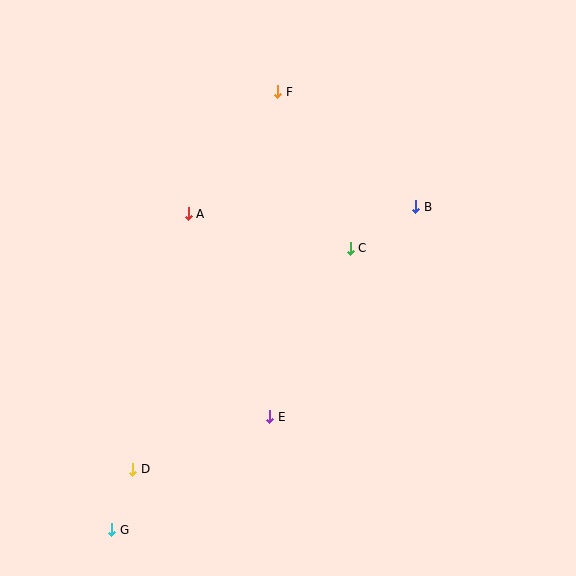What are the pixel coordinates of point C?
Point C is at (350, 248).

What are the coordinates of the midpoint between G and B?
The midpoint between G and B is at (264, 368).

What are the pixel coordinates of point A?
Point A is at (188, 214).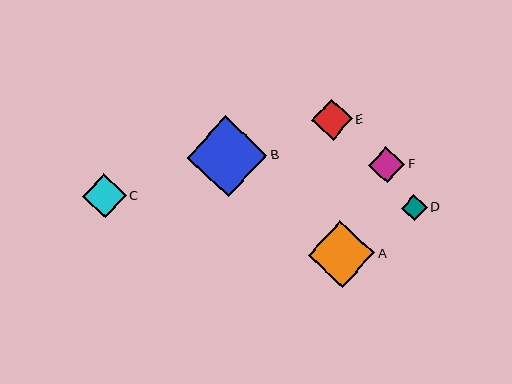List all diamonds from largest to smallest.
From largest to smallest: B, A, C, E, F, D.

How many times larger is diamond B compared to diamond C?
Diamond B is approximately 1.8 times the size of diamond C.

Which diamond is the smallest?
Diamond D is the smallest with a size of approximately 26 pixels.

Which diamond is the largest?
Diamond B is the largest with a size of approximately 81 pixels.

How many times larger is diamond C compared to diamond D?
Diamond C is approximately 1.7 times the size of diamond D.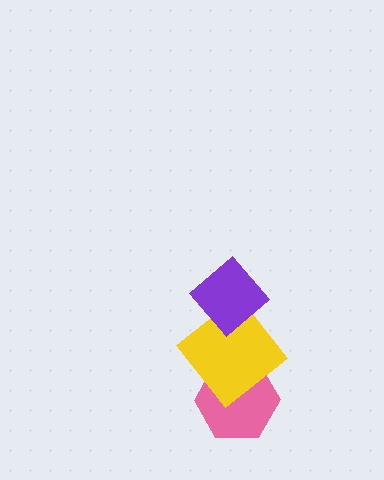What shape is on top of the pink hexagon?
The yellow diamond is on top of the pink hexagon.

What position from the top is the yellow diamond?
The yellow diamond is 2nd from the top.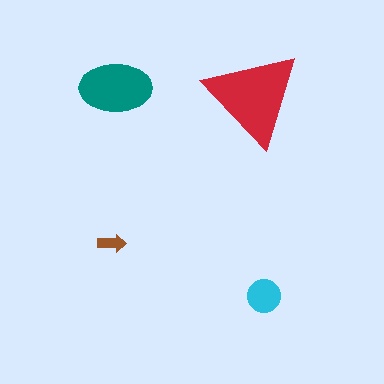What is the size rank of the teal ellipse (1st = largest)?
2nd.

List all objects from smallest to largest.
The brown arrow, the cyan circle, the teal ellipse, the red triangle.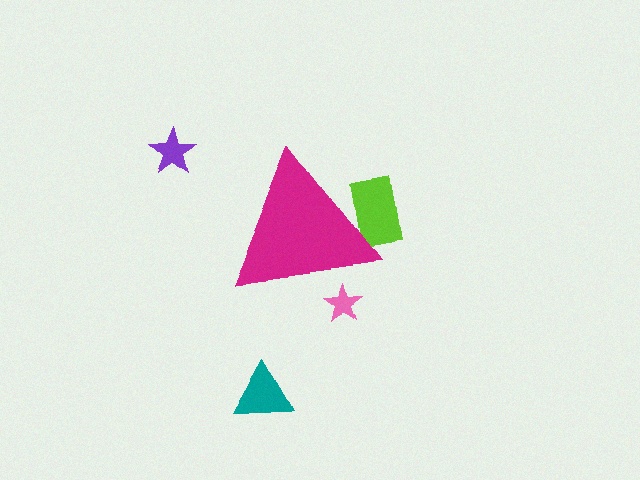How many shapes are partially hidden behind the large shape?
2 shapes are partially hidden.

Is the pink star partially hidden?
Yes, the pink star is partially hidden behind the magenta triangle.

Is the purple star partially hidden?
No, the purple star is fully visible.